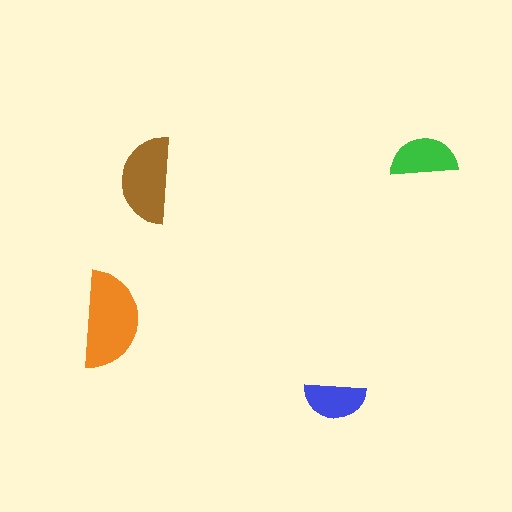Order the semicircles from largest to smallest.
the orange one, the brown one, the green one, the blue one.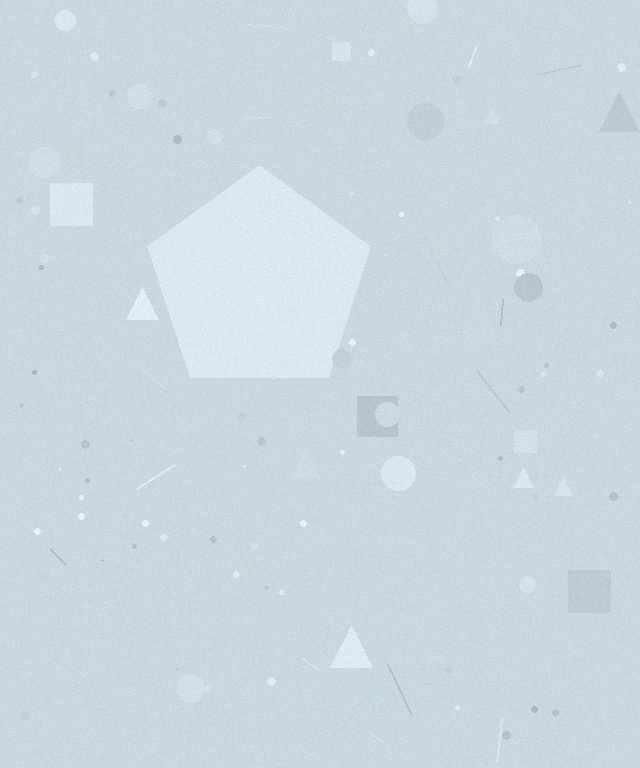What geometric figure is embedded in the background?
A pentagon is embedded in the background.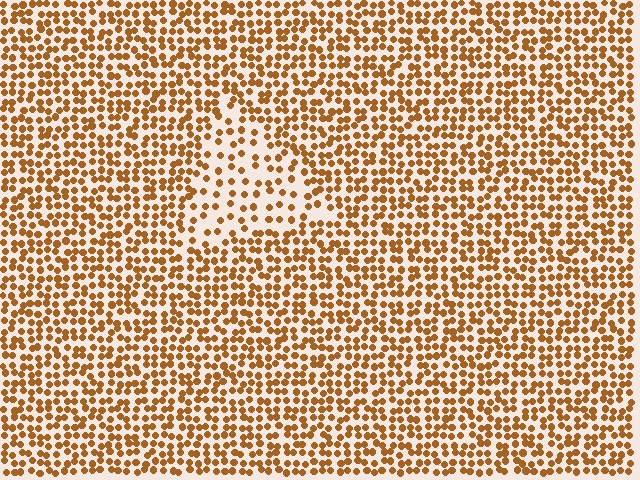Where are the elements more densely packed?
The elements are more densely packed outside the triangle boundary.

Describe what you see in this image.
The image contains small brown elements arranged at two different densities. A triangle-shaped region is visible where the elements are less densely packed than the surrounding area.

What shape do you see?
I see a triangle.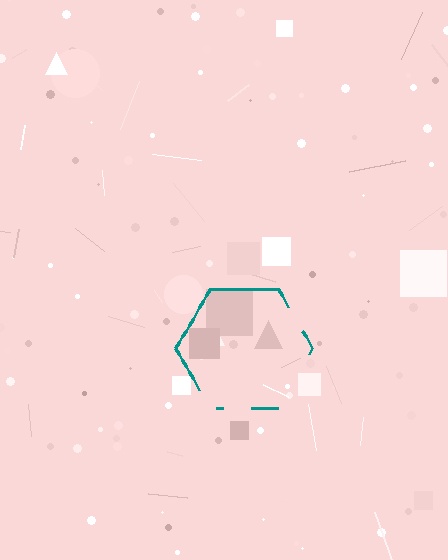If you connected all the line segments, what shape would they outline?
They would outline a hexagon.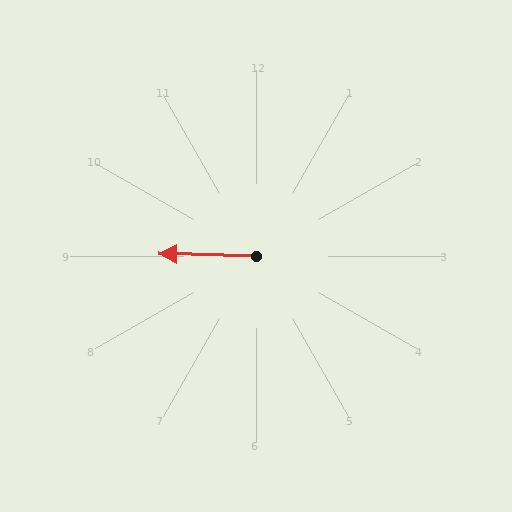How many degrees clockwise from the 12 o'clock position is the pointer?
Approximately 272 degrees.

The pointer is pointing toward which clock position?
Roughly 9 o'clock.